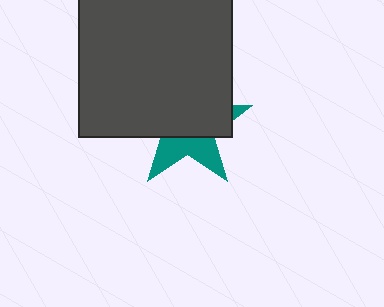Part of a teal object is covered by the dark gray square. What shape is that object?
It is a star.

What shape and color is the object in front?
The object in front is a dark gray square.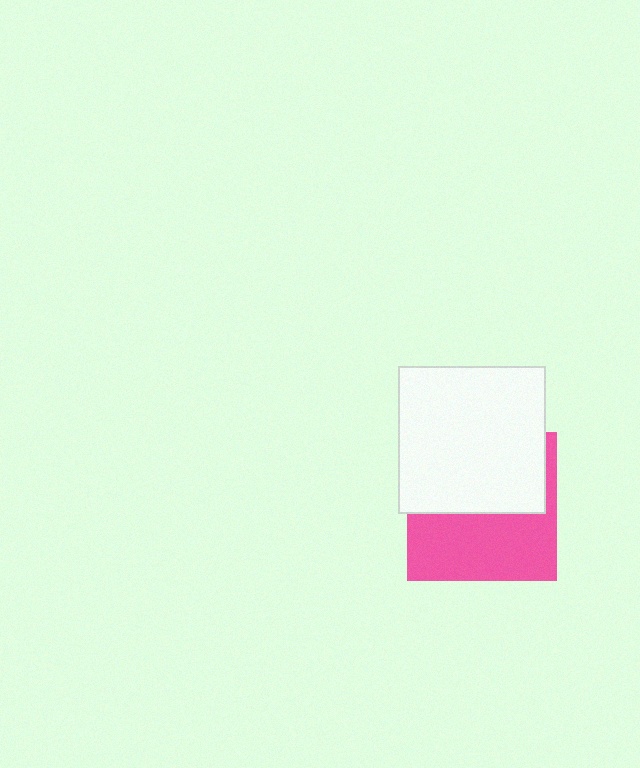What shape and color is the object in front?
The object in front is a white square.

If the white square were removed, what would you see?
You would see the complete pink square.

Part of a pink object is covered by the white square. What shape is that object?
It is a square.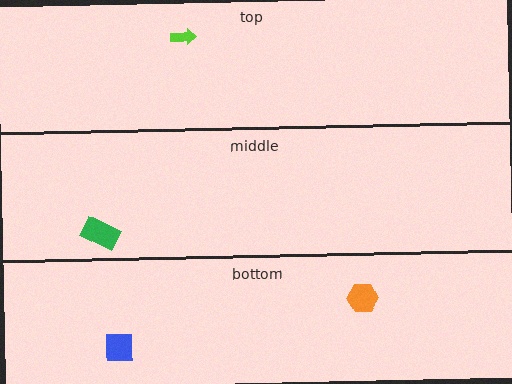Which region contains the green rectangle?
The middle region.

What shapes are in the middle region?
The green rectangle.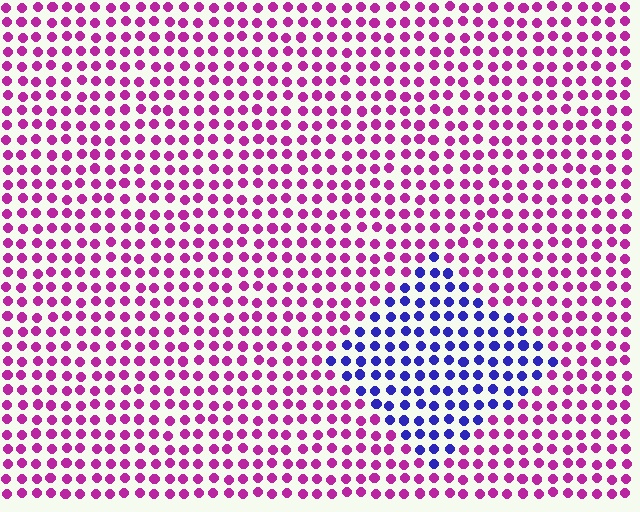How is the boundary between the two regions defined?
The boundary is defined purely by a slight shift in hue (about 67 degrees). Spacing, size, and orientation are identical on both sides.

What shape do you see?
I see a diamond.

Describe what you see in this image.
The image is filled with small magenta elements in a uniform arrangement. A diamond-shaped region is visible where the elements are tinted to a slightly different hue, forming a subtle color boundary.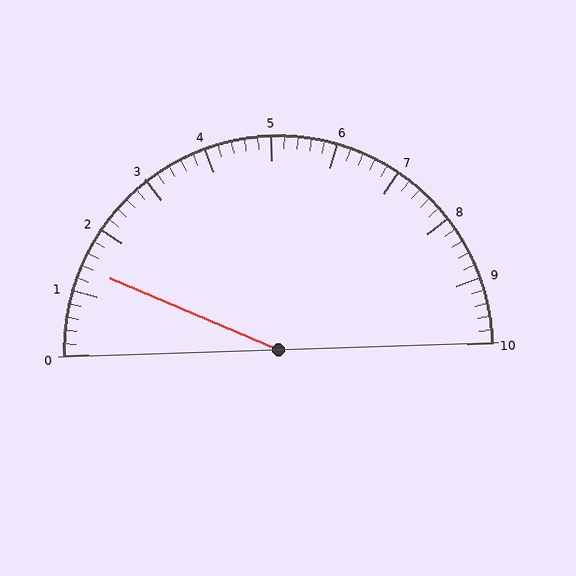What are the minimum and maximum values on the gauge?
The gauge ranges from 0 to 10.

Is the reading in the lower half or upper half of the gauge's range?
The reading is in the lower half of the range (0 to 10).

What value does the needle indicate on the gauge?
The needle indicates approximately 1.4.